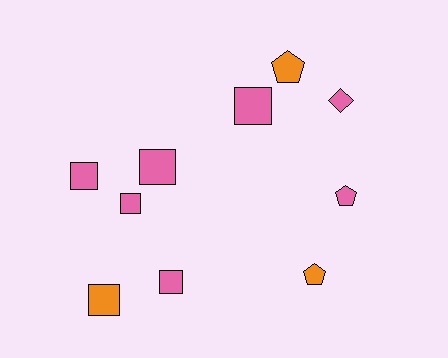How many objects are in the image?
There are 10 objects.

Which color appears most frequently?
Pink, with 7 objects.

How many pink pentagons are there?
There is 1 pink pentagon.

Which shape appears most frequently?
Square, with 6 objects.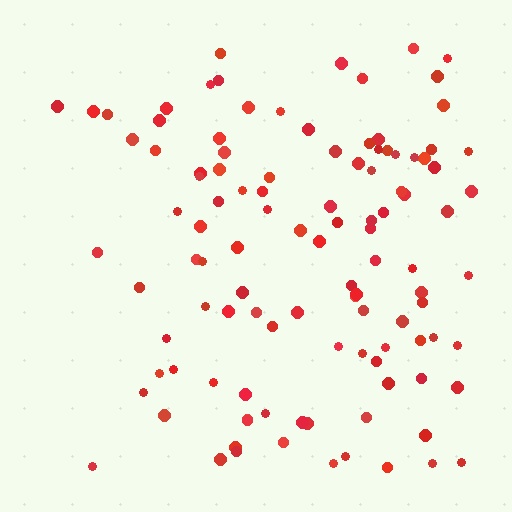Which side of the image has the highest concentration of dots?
The right.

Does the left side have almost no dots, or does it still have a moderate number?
Still a moderate number, just noticeably fewer than the right.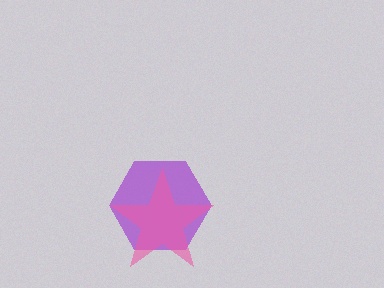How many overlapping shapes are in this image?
There are 2 overlapping shapes in the image.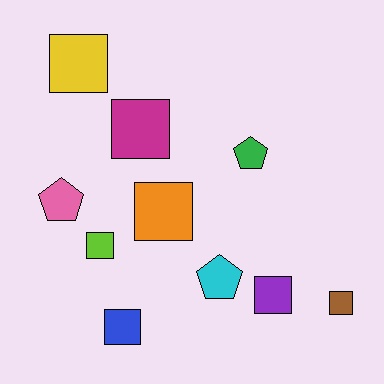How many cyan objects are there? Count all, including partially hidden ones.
There is 1 cyan object.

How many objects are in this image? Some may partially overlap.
There are 10 objects.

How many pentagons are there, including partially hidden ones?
There are 3 pentagons.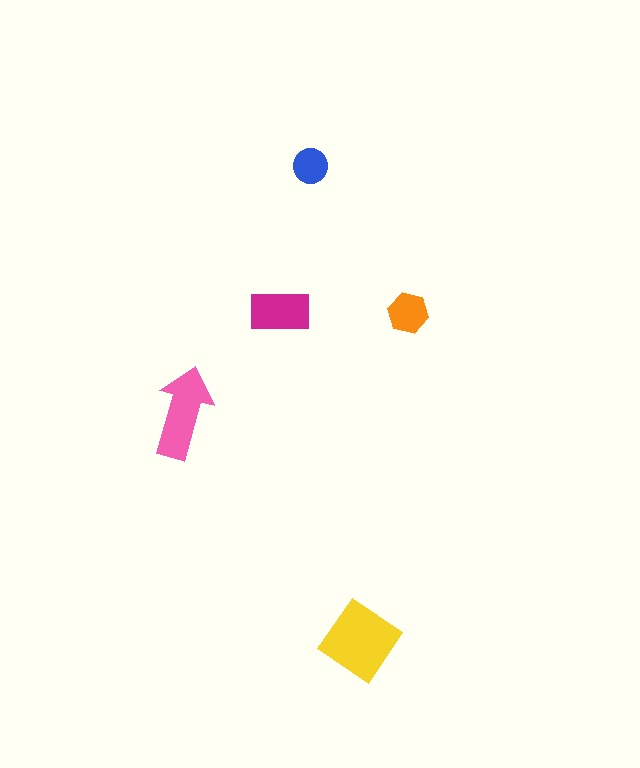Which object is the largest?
The yellow diamond.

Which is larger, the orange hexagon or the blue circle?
The orange hexagon.